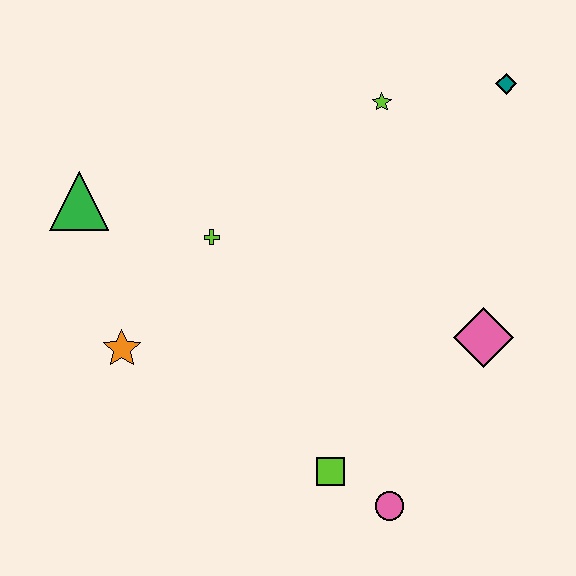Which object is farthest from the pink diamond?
The green triangle is farthest from the pink diamond.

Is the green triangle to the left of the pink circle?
Yes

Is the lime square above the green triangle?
No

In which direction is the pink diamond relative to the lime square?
The pink diamond is to the right of the lime square.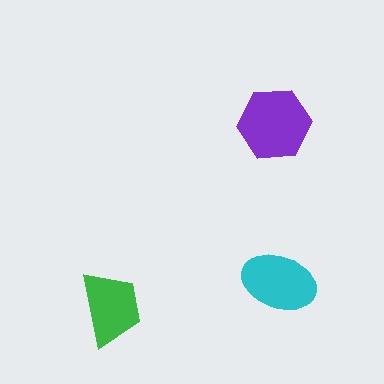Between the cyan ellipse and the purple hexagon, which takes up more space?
The purple hexagon.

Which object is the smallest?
The green trapezoid.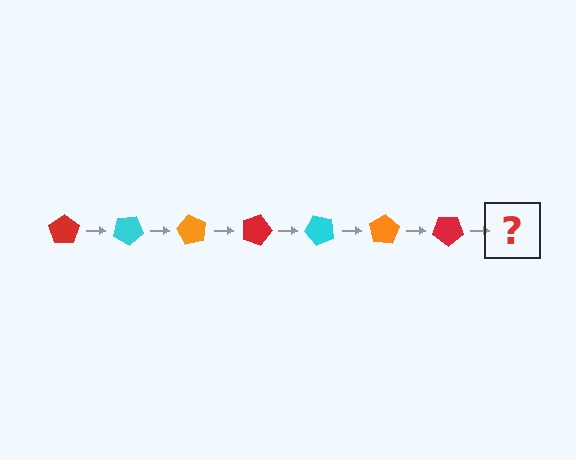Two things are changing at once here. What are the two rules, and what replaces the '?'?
The two rules are that it rotates 30 degrees each step and the color cycles through red, cyan, and orange. The '?' should be a cyan pentagon, rotated 210 degrees from the start.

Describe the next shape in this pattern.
It should be a cyan pentagon, rotated 210 degrees from the start.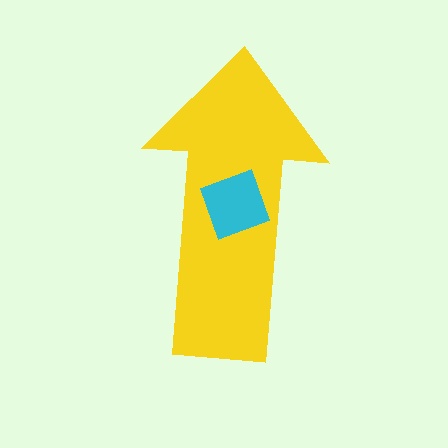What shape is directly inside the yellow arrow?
The cyan diamond.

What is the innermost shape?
The cyan diamond.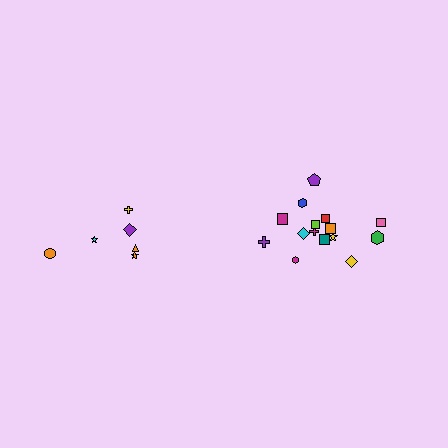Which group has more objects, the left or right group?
The right group.